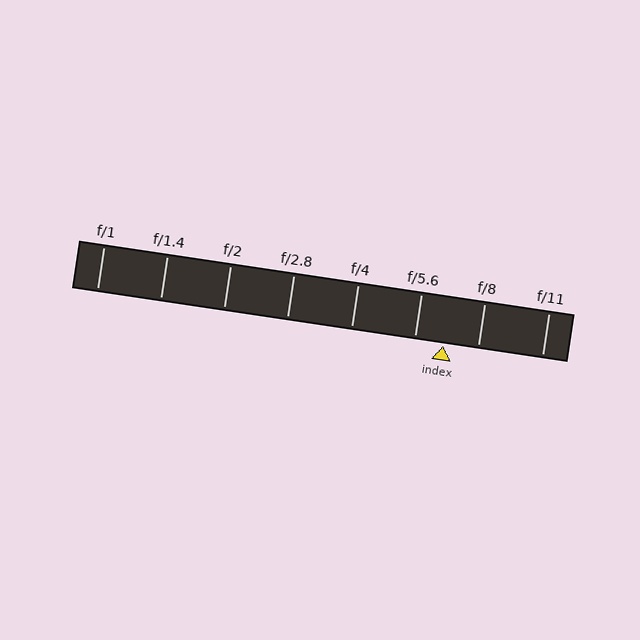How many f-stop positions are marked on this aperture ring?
There are 8 f-stop positions marked.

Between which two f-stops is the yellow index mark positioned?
The index mark is between f/5.6 and f/8.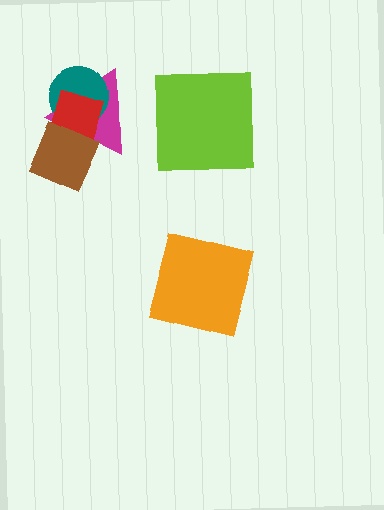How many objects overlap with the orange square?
0 objects overlap with the orange square.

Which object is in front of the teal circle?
The red rectangle is in front of the teal circle.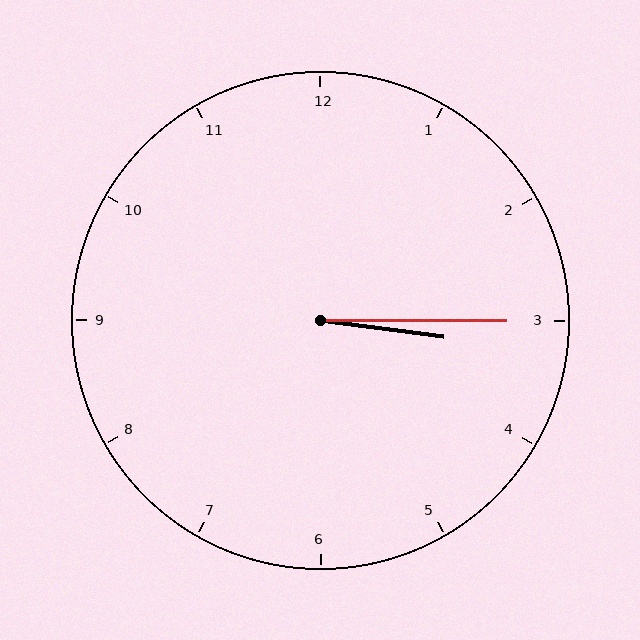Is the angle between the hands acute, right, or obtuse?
It is acute.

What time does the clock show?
3:15.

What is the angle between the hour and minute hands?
Approximately 8 degrees.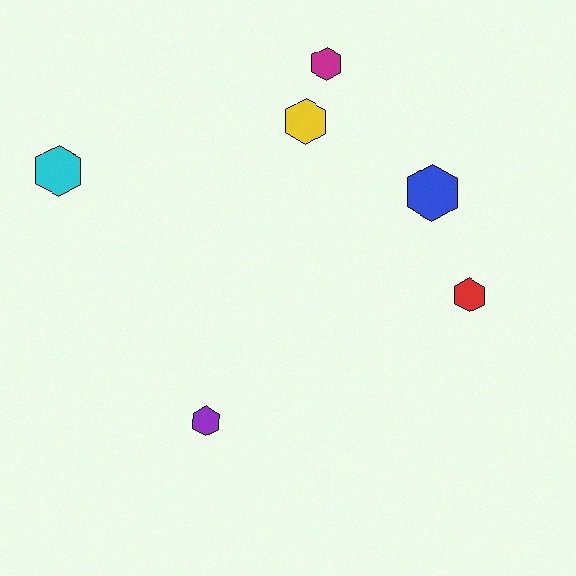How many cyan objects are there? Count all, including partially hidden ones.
There is 1 cyan object.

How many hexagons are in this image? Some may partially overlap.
There are 6 hexagons.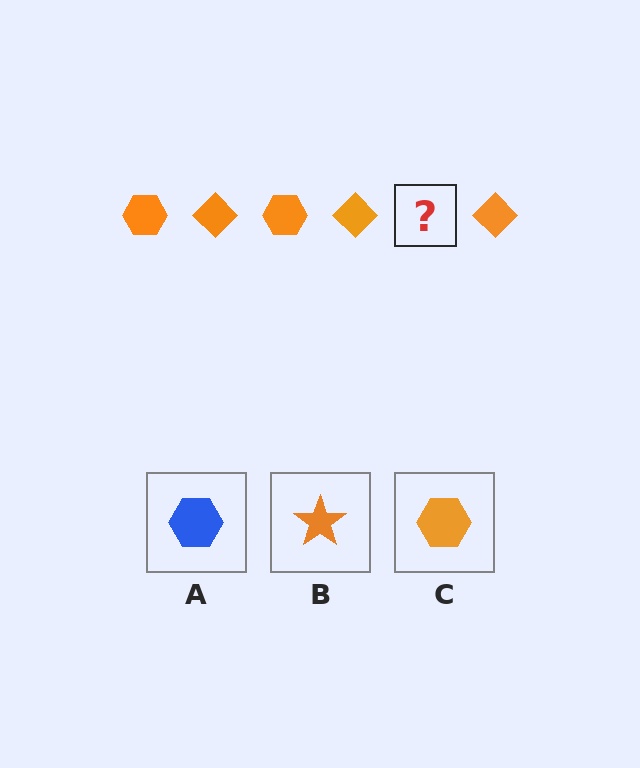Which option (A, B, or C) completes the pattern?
C.